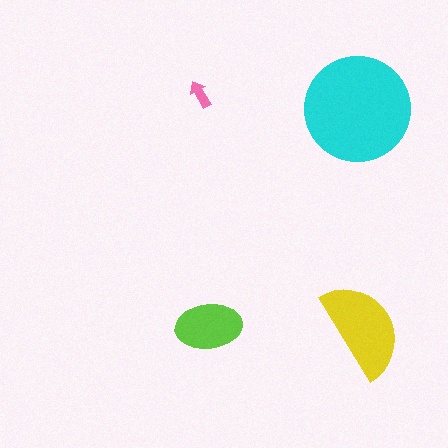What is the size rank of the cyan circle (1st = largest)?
1st.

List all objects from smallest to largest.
The pink arrow, the lime ellipse, the yellow semicircle, the cyan circle.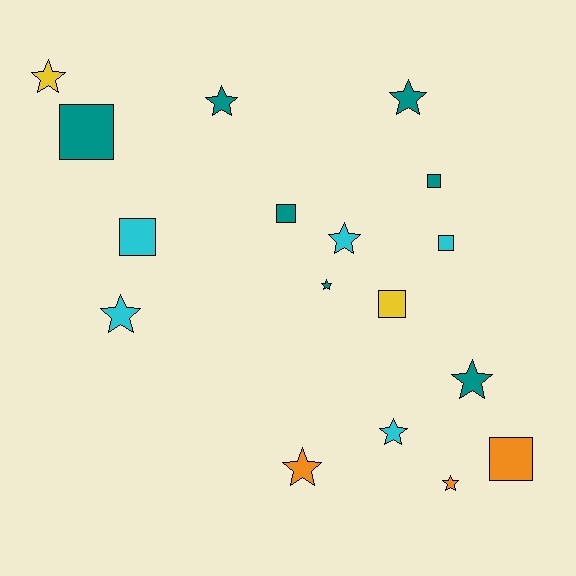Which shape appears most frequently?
Star, with 10 objects.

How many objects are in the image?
There are 17 objects.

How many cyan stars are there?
There are 3 cyan stars.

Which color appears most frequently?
Teal, with 7 objects.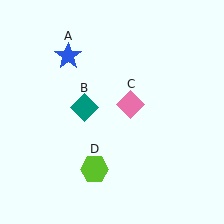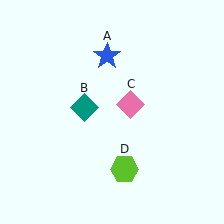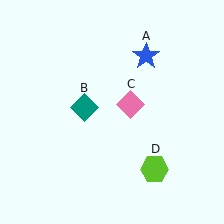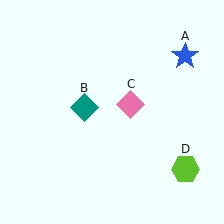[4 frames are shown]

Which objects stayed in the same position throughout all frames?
Teal diamond (object B) and pink diamond (object C) remained stationary.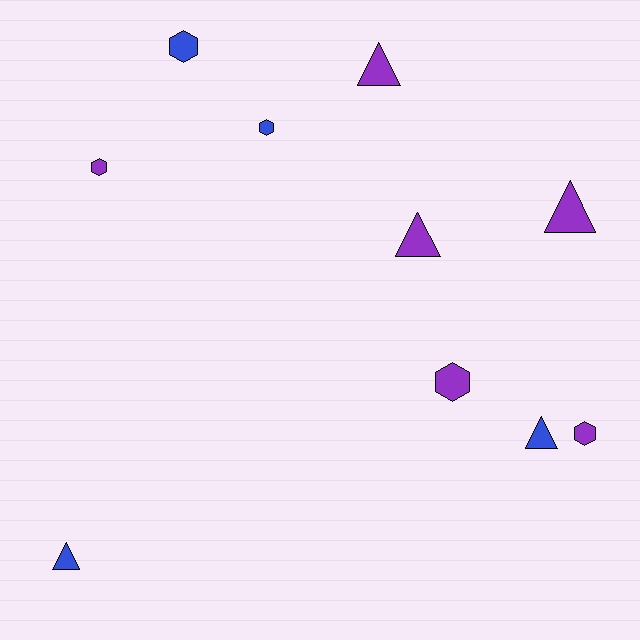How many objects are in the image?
There are 10 objects.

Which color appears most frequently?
Purple, with 6 objects.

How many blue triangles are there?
There are 2 blue triangles.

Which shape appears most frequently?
Triangle, with 5 objects.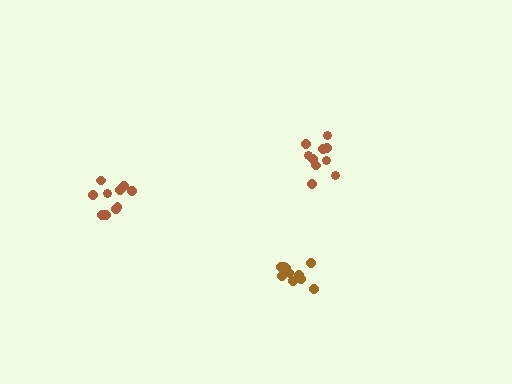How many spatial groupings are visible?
There are 3 spatial groupings.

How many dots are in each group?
Group 1: 10 dots, Group 2: 10 dots, Group 3: 10 dots (30 total).